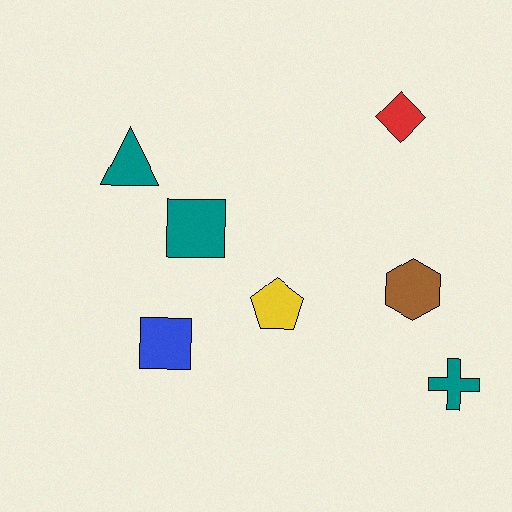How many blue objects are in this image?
There is 1 blue object.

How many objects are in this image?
There are 7 objects.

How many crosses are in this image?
There is 1 cross.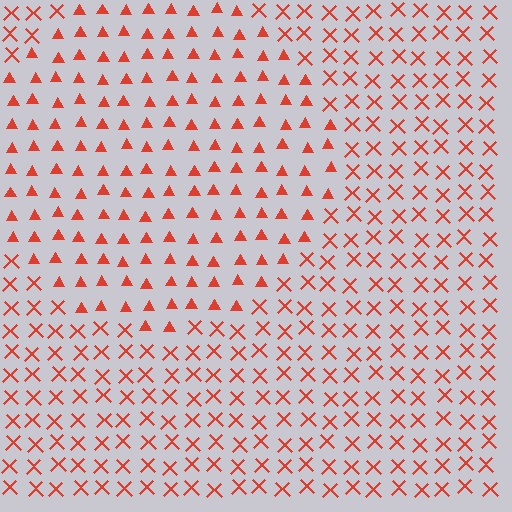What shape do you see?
I see a circle.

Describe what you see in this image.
The image is filled with small red elements arranged in a uniform grid. A circle-shaped region contains triangles, while the surrounding area contains X marks. The boundary is defined purely by the change in element shape.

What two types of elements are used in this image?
The image uses triangles inside the circle region and X marks outside it.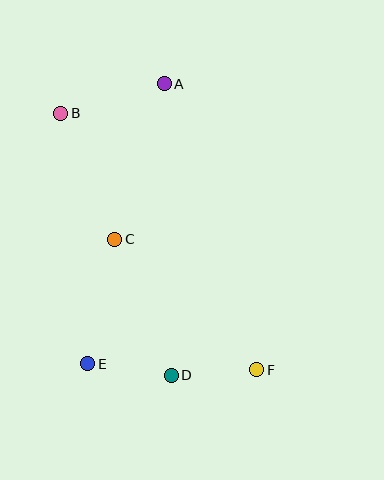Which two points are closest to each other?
Points D and E are closest to each other.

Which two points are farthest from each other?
Points B and F are farthest from each other.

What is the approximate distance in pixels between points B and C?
The distance between B and C is approximately 137 pixels.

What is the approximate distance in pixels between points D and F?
The distance between D and F is approximately 86 pixels.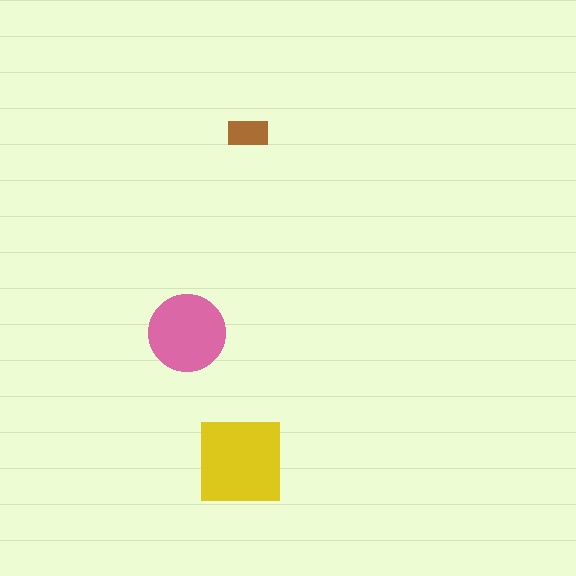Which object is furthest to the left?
The pink circle is leftmost.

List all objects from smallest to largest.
The brown rectangle, the pink circle, the yellow square.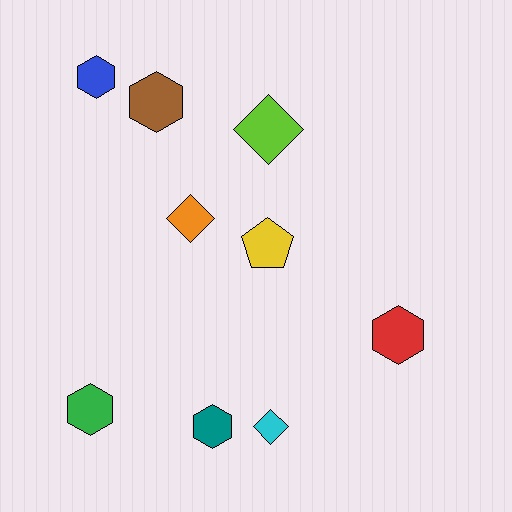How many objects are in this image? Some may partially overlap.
There are 9 objects.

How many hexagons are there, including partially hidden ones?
There are 5 hexagons.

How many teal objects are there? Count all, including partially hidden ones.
There is 1 teal object.